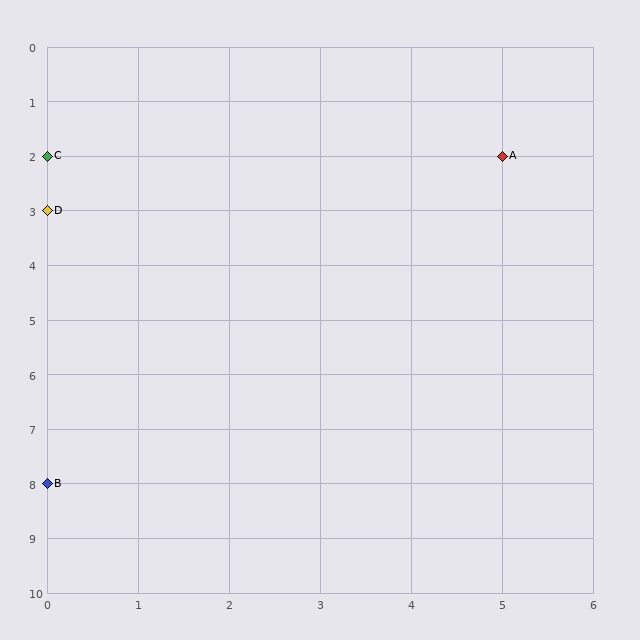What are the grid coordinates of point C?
Point C is at grid coordinates (0, 2).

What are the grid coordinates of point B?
Point B is at grid coordinates (0, 8).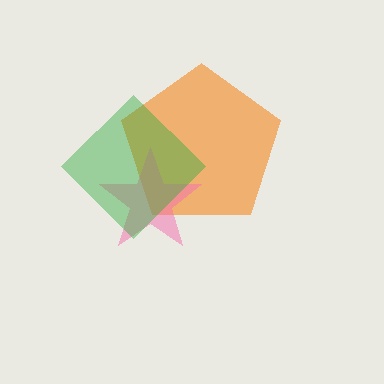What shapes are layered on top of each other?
The layered shapes are: an orange pentagon, a pink star, a green diamond.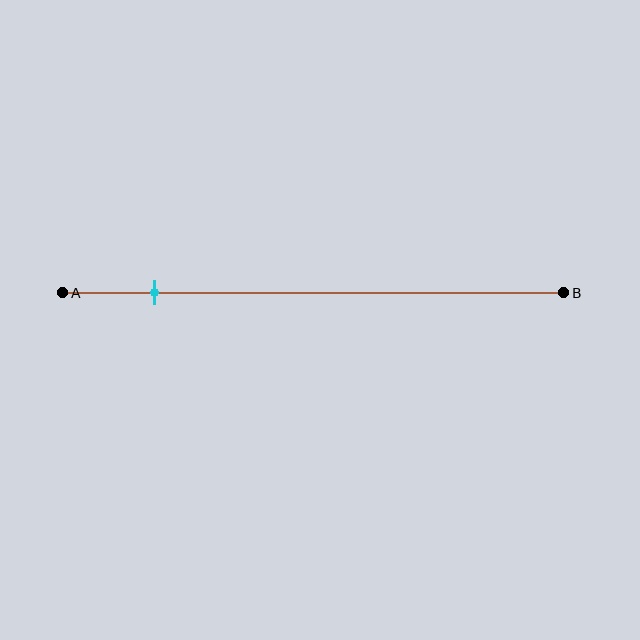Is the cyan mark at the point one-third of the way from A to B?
No, the mark is at about 20% from A, not at the 33% one-third point.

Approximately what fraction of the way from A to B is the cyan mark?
The cyan mark is approximately 20% of the way from A to B.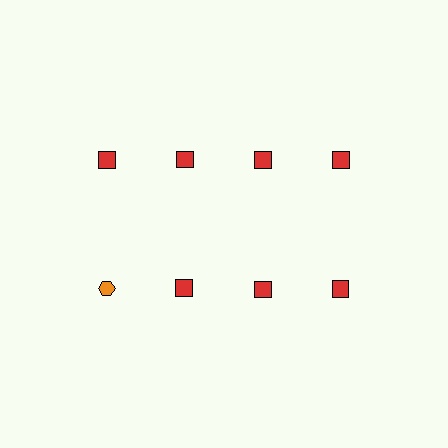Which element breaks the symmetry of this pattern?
The orange hexagon in the second row, leftmost column breaks the symmetry. All other shapes are red squares.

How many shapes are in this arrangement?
There are 8 shapes arranged in a grid pattern.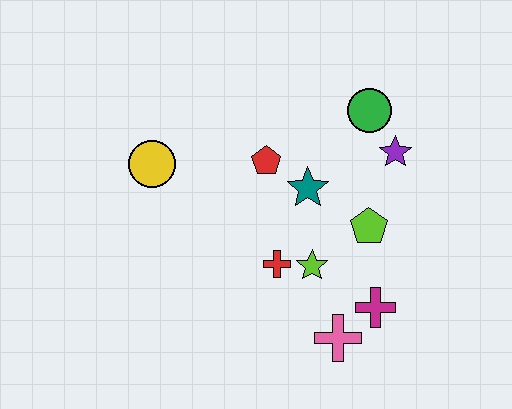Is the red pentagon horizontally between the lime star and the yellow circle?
Yes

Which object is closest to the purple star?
The green circle is closest to the purple star.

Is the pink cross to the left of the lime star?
No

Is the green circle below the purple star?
No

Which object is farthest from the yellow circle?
The magenta cross is farthest from the yellow circle.